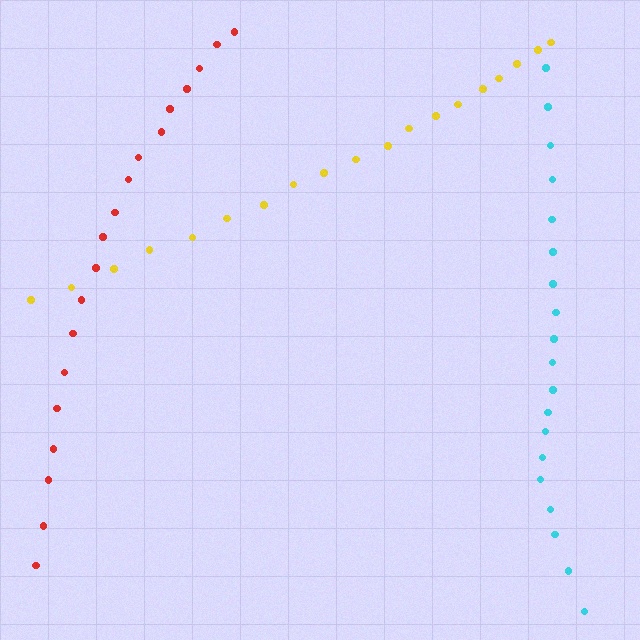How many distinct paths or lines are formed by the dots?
There are 3 distinct paths.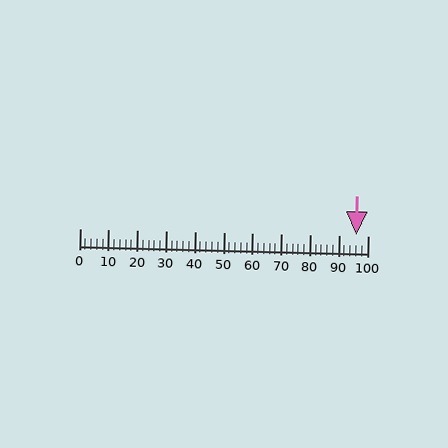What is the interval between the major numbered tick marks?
The major tick marks are spaced 10 units apart.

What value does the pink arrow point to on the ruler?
The pink arrow points to approximately 96.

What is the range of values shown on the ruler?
The ruler shows values from 0 to 100.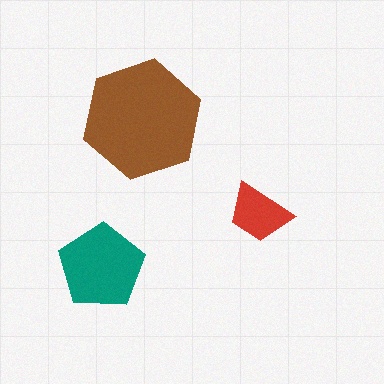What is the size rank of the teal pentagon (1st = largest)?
2nd.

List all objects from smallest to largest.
The red trapezoid, the teal pentagon, the brown hexagon.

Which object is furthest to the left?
The teal pentagon is leftmost.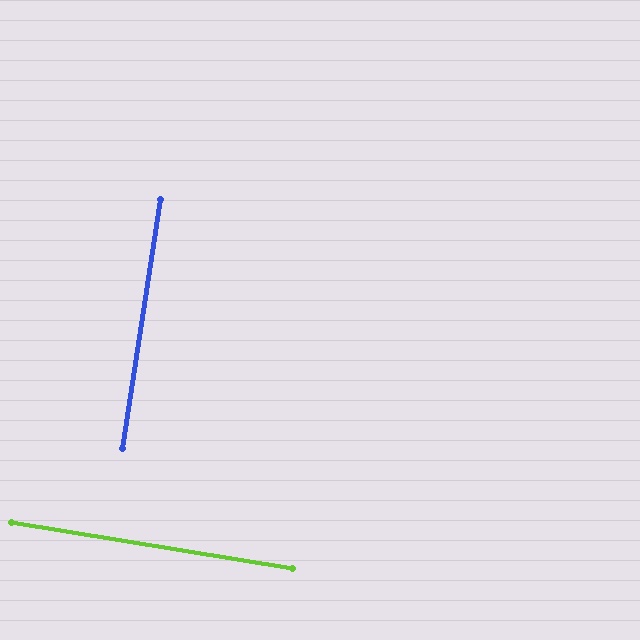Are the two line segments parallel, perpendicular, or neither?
Perpendicular — they meet at approximately 89°.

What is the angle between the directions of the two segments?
Approximately 89 degrees.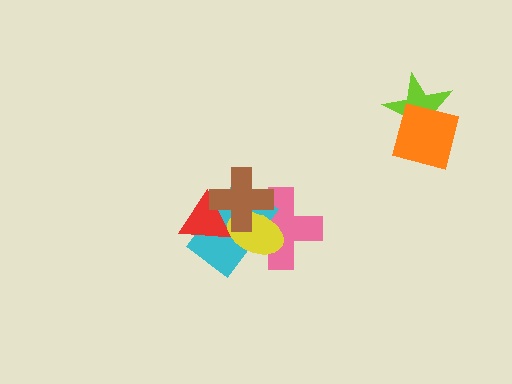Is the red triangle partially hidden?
Yes, it is partially covered by another shape.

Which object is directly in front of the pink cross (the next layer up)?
The cyan rectangle is directly in front of the pink cross.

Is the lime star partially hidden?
Yes, it is partially covered by another shape.